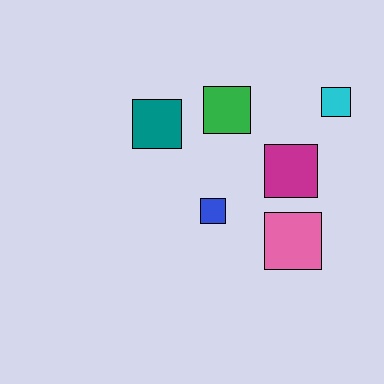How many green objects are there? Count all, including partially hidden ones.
There is 1 green object.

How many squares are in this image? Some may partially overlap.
There are 6 squares.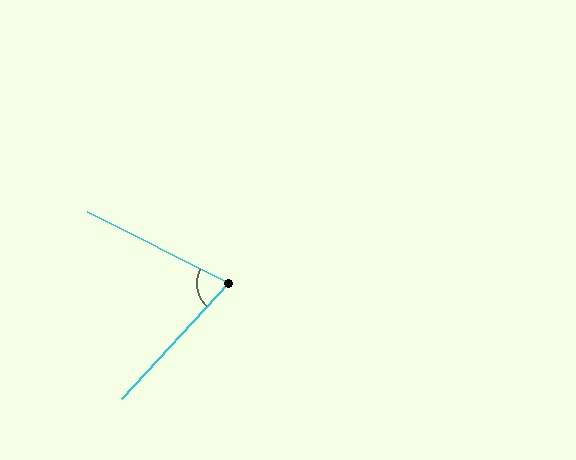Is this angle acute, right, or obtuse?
It is acute.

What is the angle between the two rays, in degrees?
Approximately 74 degrees.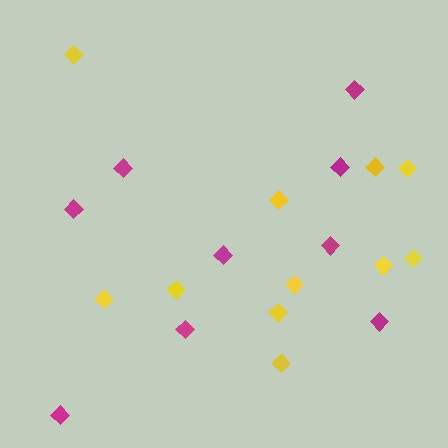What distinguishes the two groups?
There are 2 groups: one group of yellow diamonds (11) and one group of magenta diamonds (9).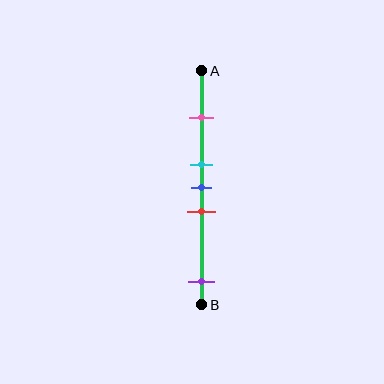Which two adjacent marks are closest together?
The cyan and blue marks are the closest adjacent pair.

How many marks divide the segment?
There are 5 marks dividing the segment.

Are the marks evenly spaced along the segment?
No, the marks are not evenly spaced.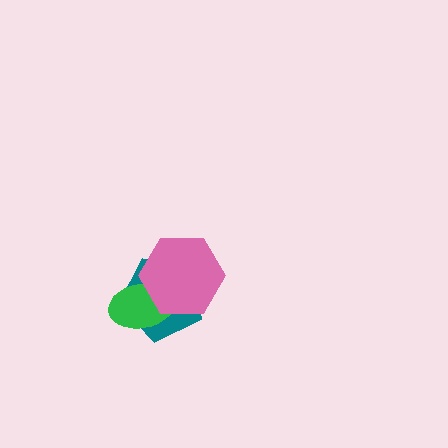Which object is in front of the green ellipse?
The pink hexagon is in front of the green ellipse.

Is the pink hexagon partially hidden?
No, no other shape covers it.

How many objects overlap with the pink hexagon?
2 objects overlap with the pink hexagon.